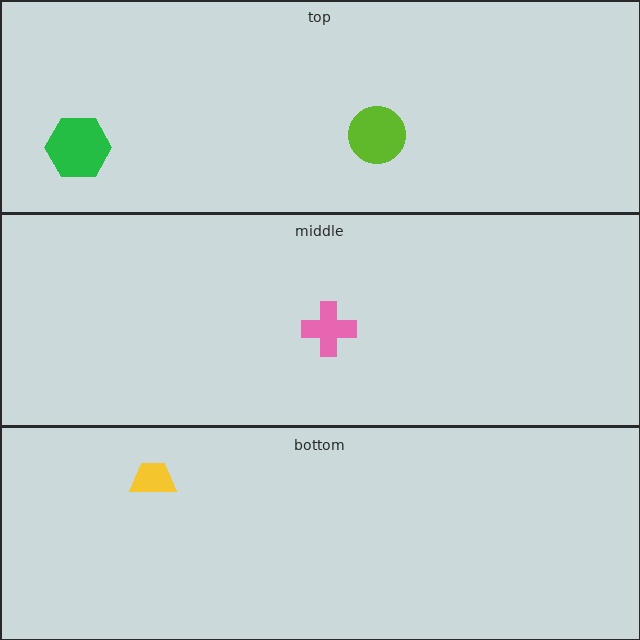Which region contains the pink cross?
The middle region.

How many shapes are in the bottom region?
1.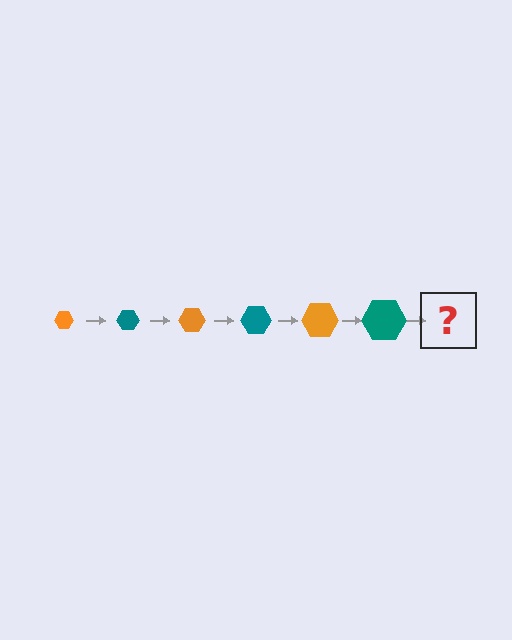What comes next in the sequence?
The next element should be an orange hexagon, larger than the previous one.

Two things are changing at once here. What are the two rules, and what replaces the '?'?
The two rules are that the hexagon grows larger each step and the color cycles through orange and teal. The '?' should be an orange hexagon, larger than the previous one.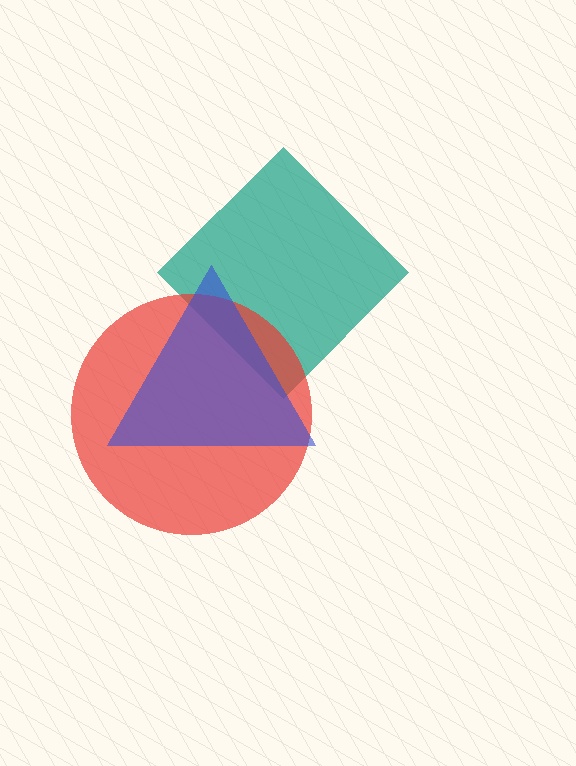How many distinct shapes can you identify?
There are 3 distinct shapes: a teal diamond, a red circle, a blue triangle.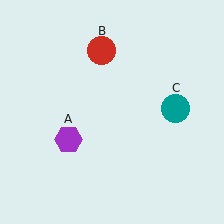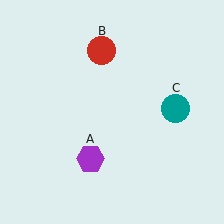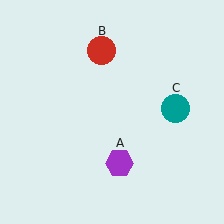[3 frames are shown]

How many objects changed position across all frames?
1 object changed position: purple hexagon (object A).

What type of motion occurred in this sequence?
The purple hexagon (object A) rotated counterclockwise around the center of the scene.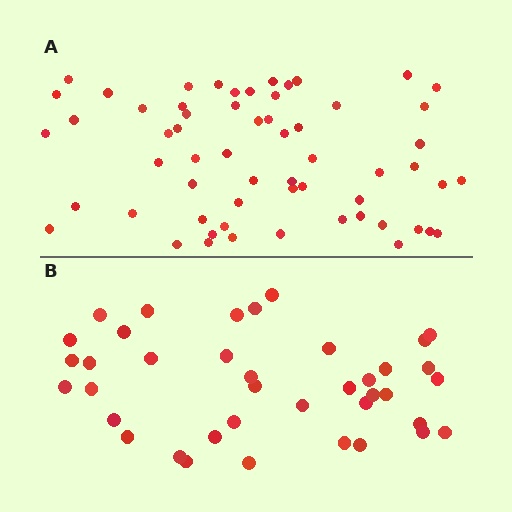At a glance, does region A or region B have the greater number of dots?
Region A (the top region) has more dots.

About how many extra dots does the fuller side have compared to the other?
Region A has approximately 20 more dots than region B.